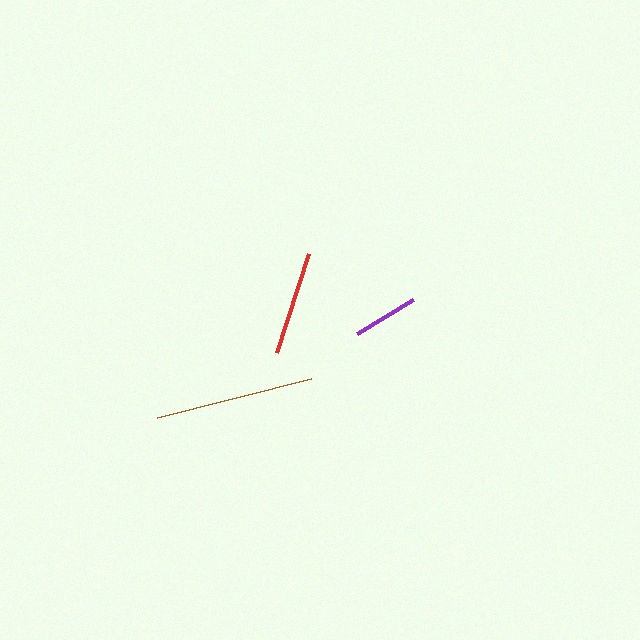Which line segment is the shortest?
The purple line is the shortest at approximately 66 pixels.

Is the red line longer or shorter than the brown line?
The brown line is longer than the red line.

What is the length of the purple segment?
The purple segment is approximately 66 pixels long.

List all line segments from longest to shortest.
From longest to shortest: brown, red, purple.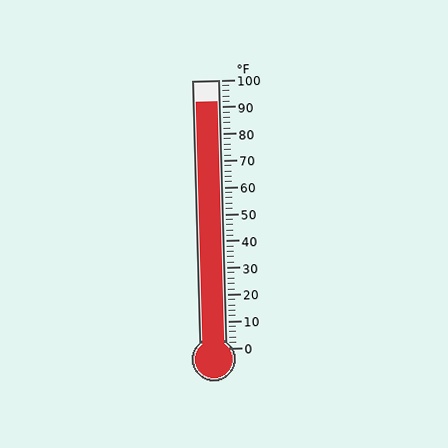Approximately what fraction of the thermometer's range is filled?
The thermometer is filled to approximately 90% of its range.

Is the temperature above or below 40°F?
The temperature is above 40°F.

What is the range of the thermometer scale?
The thermometer scale ranges from 0°F to 100°F.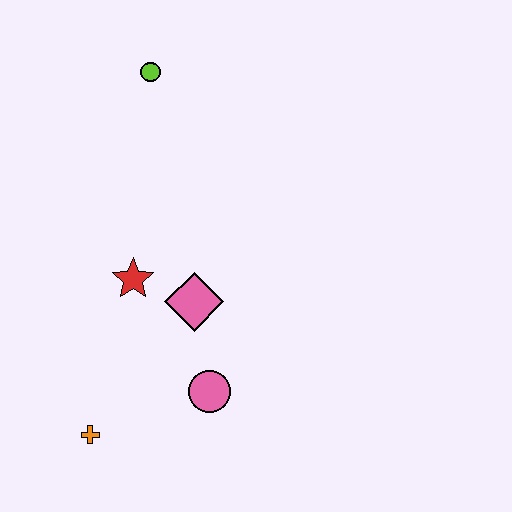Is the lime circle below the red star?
No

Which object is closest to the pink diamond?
The red star is closest to the pink diamond.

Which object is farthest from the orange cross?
The lime circle is farthest from the orange cross.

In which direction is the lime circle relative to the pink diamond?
The lime circle is above the pink diamond.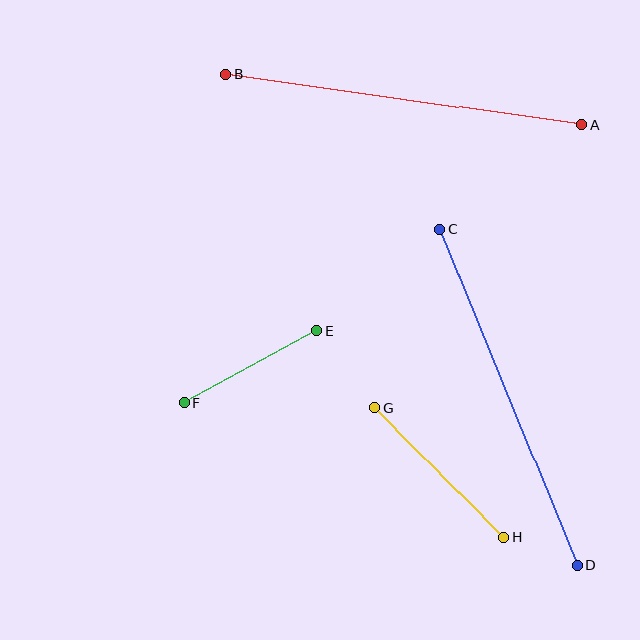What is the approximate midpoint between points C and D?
The midpoint is at approximately (508, 397) pixels.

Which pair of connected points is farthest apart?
Points C and D are farthest apart.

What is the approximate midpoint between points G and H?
The midpoint is at approximately (439, 472) pixels.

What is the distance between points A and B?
The distance is approximately 360 pixels.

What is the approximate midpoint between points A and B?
The midpoint is at approximately (404, 100) pixels.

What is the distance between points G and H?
The distance is approximately 183 pixels.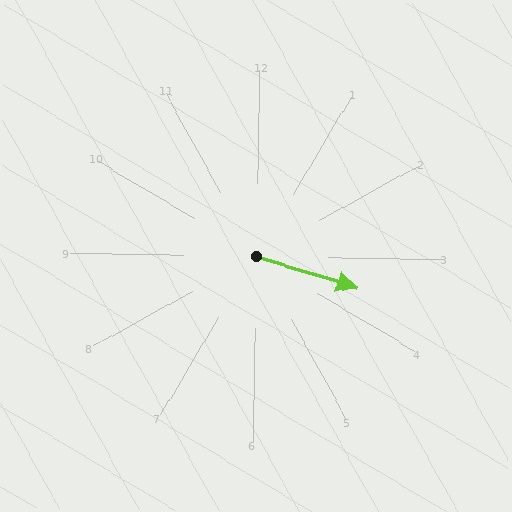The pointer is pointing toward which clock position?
Roughly 4 o'clock.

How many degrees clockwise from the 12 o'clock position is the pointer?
Approximately 106 degrees.